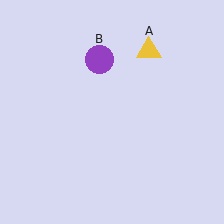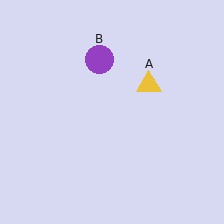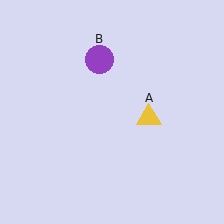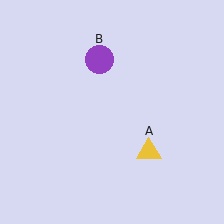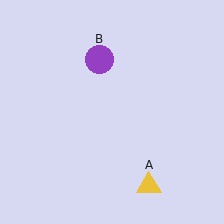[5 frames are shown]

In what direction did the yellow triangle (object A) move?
The yellow triangle (object A) moved down.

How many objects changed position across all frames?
1 object changed position: yellow triangle (object A).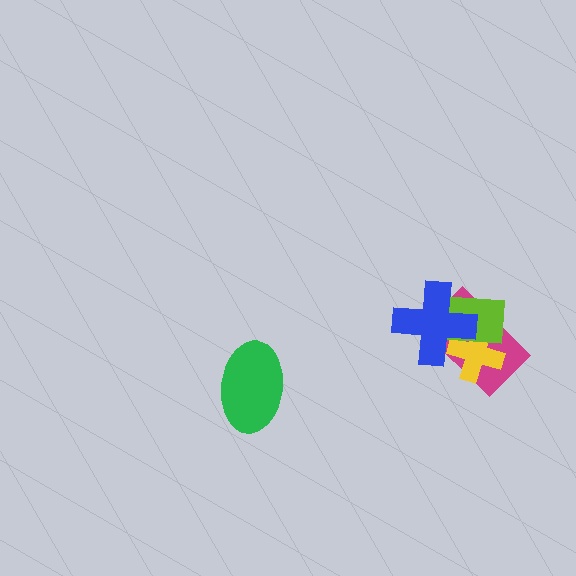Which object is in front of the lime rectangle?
The blue cross is in front of the lime rectangle.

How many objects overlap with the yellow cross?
3 objects overlap with the yellow cross.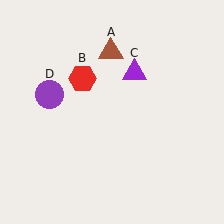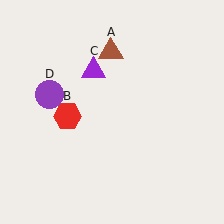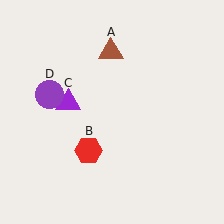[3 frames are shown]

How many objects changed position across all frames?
2 objects changed position: red hexagon (object B), purple triangle (object C).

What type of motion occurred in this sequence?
The red hexagon (object B), purple triangle (object C) rotated counterclockwise around the center of the scene.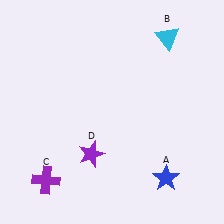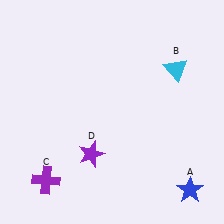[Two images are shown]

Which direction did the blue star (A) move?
The blue star (A) moved right.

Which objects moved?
The objects that moved are: the blue star (A), the cyan triangle (B).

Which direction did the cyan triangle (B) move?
The cyan triangle (B) moved down.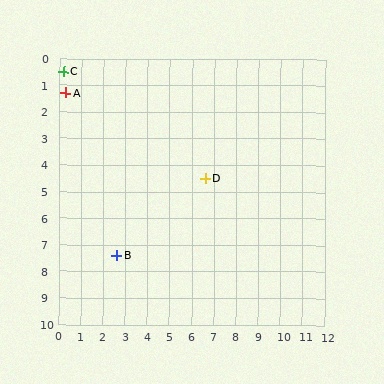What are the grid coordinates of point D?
Point D is at approximately (6.6, 4.5).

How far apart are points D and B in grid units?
Points D and B are about 4.9 grid units apart.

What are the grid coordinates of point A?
Point A is at approximately (0.3, 1.3).